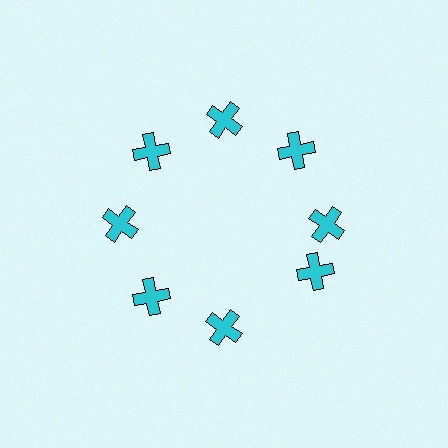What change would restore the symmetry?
The symmetry would be restored by rotating it back into even spacing with its neighbors so that all 8 crosses sit at equal angles and equal distance from the center.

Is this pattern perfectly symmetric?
No. The 8 cyan crosses are arranged in a ring, but one element near the 4 o'clock position is rotated out of alignment along the ring, breaking the 8-fold rotational symmetry.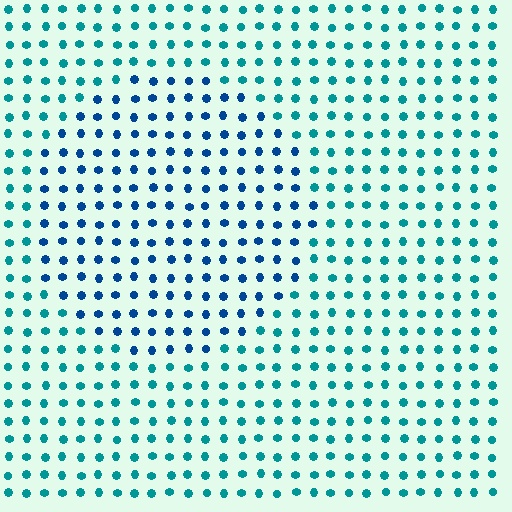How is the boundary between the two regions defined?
The boundary is defined purely by a slight shift in hue (about 33 degrees). Spacing, size, and orientation are identical on both sides.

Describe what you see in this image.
The image is filled with small teal elements in a uniform arrangement. A circle-shaped region is visible where the elements are tinted to a slightly different hue, forming a subtle color boundary.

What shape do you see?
I see a circle.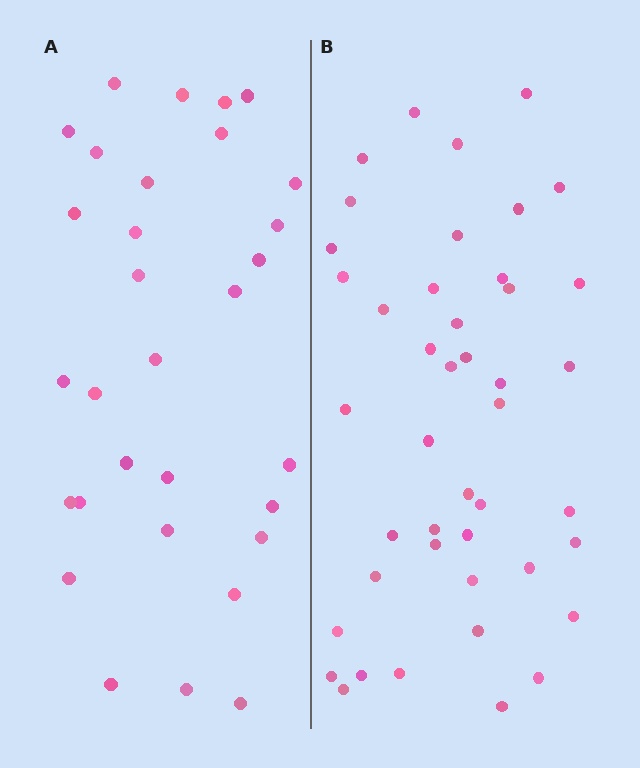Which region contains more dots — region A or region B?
Region B (the right region) has more dots.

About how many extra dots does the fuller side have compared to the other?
Region B has approximately 15 more dots than region A.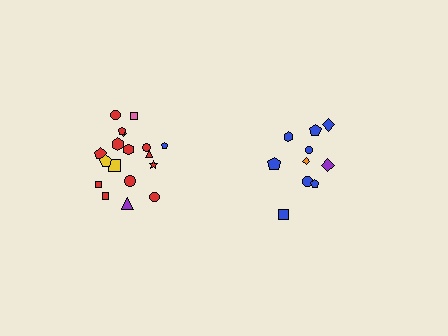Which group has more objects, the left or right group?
The left group.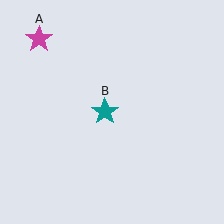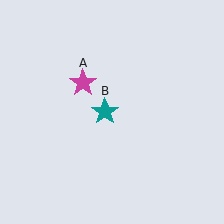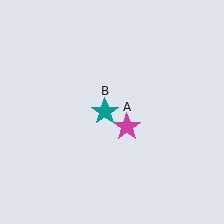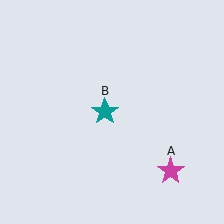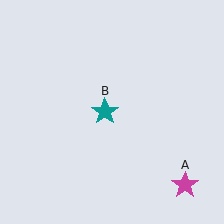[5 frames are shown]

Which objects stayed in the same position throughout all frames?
Teal star (object B) remained stationary.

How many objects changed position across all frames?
1 object changed position: magenta star (object A).